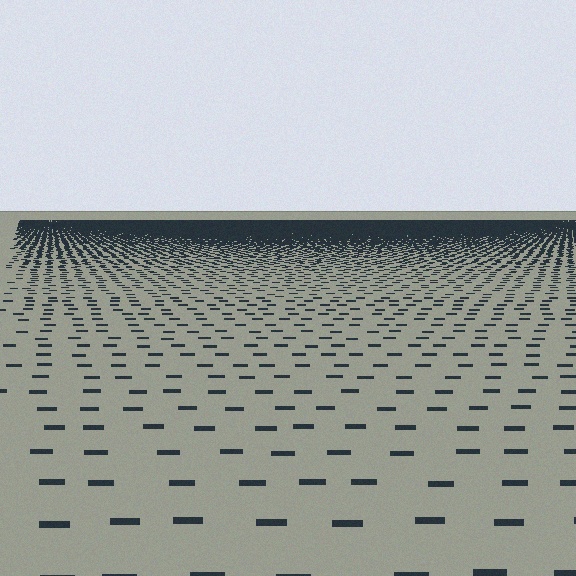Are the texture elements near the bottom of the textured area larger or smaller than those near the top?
Larger. Near the bottom, elements are closer to the viewer and appear at a bigger on-screen size.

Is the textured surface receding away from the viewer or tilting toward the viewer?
The surface is receding away from the viewer. Texture elements get smaller and denser toward the top.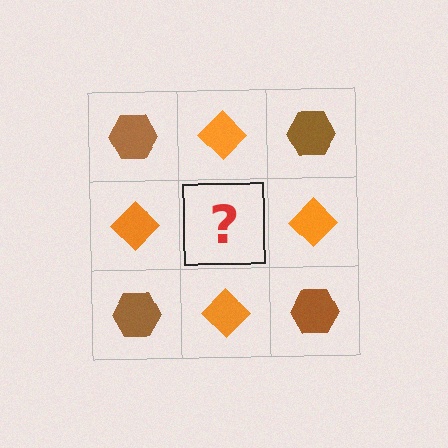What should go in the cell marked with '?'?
The missing cell should contain a brown hexagon.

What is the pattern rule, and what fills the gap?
The rule is that it alternates brown hexagon and orange diamond in a checkerboard pattern. The gap should be filled with a brown hexagon.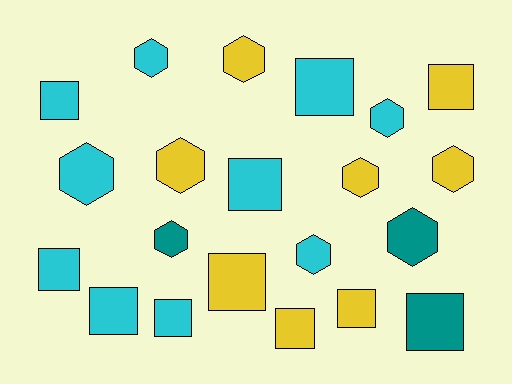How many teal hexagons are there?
There are 2 teal hexagons.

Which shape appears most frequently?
Square, with 11 objects.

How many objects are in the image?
There are 21 objects.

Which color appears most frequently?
Cyan, with 10 objects.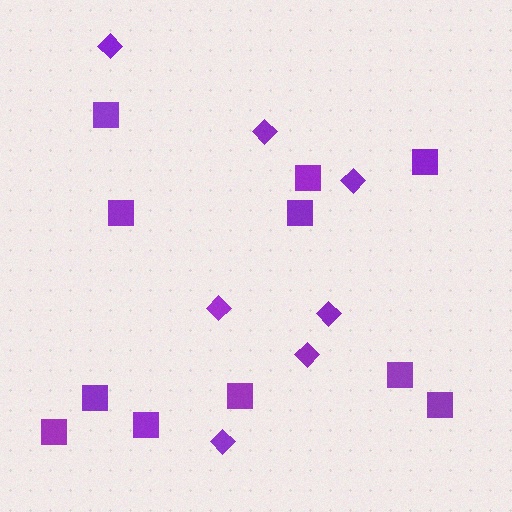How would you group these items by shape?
There are 2 groups: one group of diamonds (7) and one group of squares (11).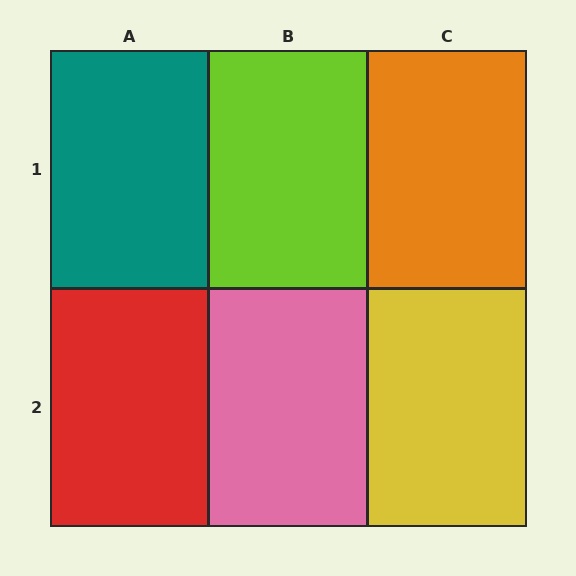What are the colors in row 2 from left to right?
Red, pink, yellow.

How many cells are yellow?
1 cell is yellow.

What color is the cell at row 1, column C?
Orange.